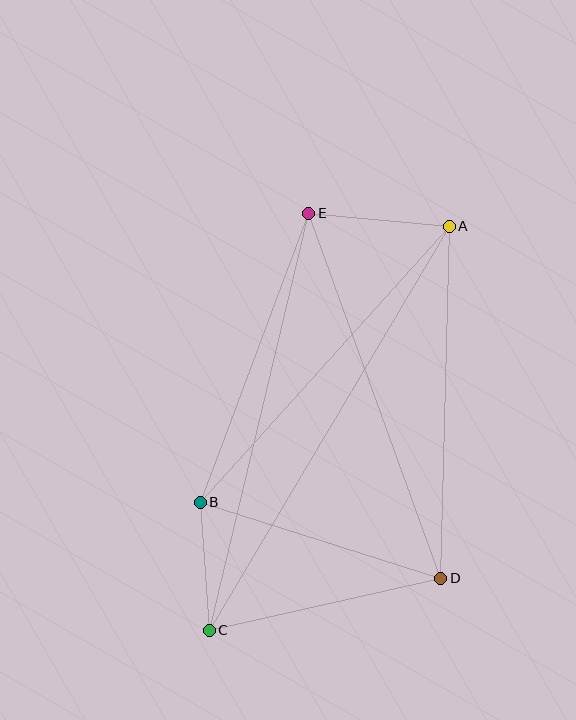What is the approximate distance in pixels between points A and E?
The distance between A and E is approximately 141 pixels.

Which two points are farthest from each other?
Points A and C are farthest from each other.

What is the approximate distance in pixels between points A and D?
The distance between A and D is approximately 352 pixels.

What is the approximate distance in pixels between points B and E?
The distance between B and E is approximately 309 pixels.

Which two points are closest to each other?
Points B and C are closest to each other.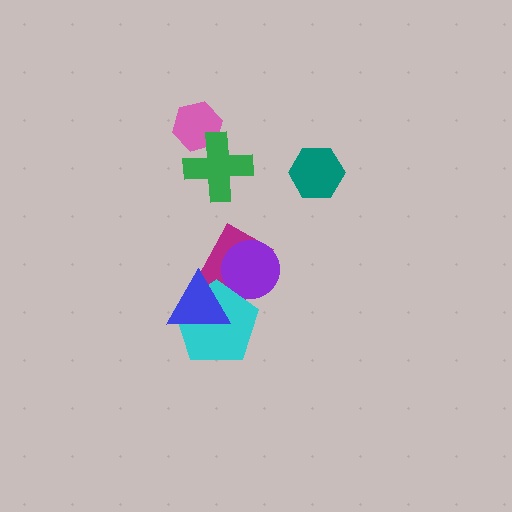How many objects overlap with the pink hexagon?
1 object overlaps with the pink hexagon.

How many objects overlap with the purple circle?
2 objects overlap with the purple circle.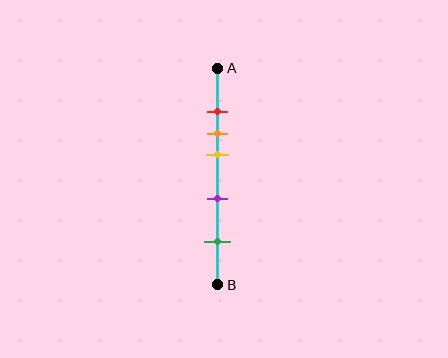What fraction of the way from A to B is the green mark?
The green mark is approximately 80% (0.8) of the way from A to B.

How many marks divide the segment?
There are 5 marks dividing the segment.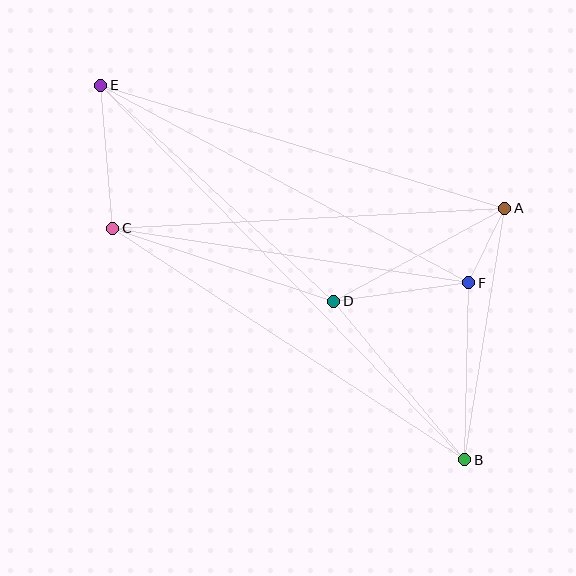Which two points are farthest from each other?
Points B and E are farthest from each other.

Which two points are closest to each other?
Points A and F are closest to each other.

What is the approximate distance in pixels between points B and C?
The distance between B and C is approximately 421 pixels.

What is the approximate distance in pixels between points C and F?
The distance between C and F is approximately 360 pixels.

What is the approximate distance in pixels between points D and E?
The distance between D and E is approximately 318 pixels.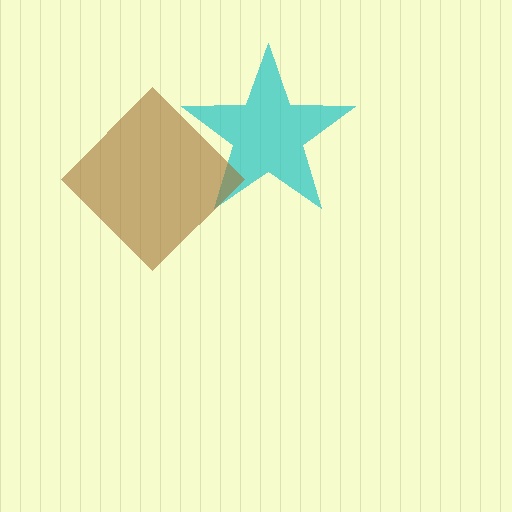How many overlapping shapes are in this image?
There are 2 overlapping shapes in the image.